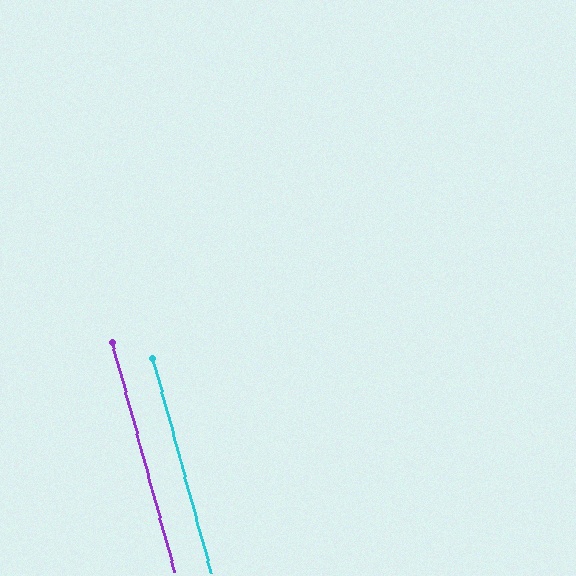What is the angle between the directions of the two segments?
Approximately 0 degrees.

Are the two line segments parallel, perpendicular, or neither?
Parallel — their directions differ by only 0.3°.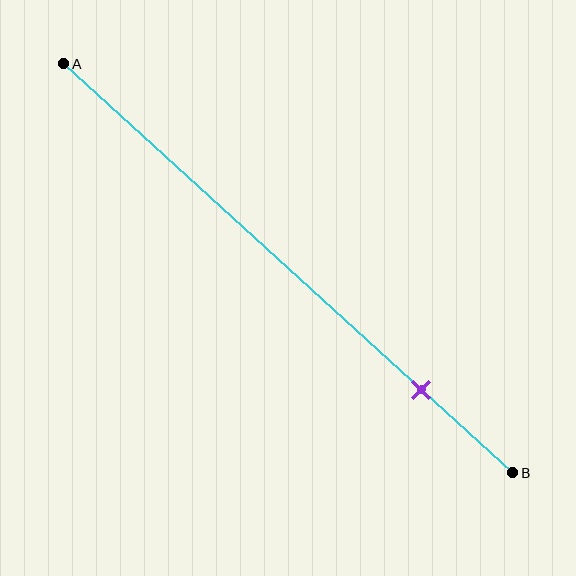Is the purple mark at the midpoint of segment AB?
No, the mark is at about 80% from A, not at the 50% midpoint.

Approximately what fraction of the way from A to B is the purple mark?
The purple mark is approximately 80% of the way from A to B.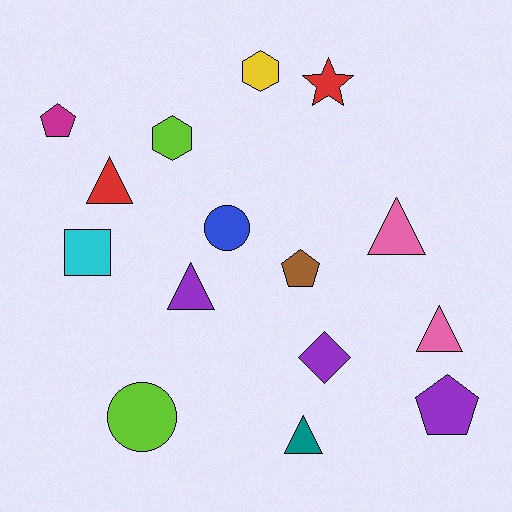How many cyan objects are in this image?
There is 1 cyan object.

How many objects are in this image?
There are 15 objects.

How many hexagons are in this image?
There are 2 hexagons.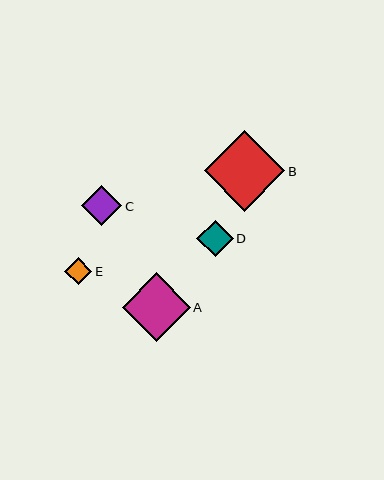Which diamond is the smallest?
Diamond E is the smallest with a size of approximately 27 pixels.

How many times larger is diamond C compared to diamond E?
Diamond C is approximately 1.5 times the size of diamond E.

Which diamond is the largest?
Diamond B is the largest with a size of approximately 80 pixels.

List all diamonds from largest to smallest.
From largest to smallest: B, A, C, D, E.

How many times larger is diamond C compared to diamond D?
Diamond C is approximately 1.1 times the size of diamond D.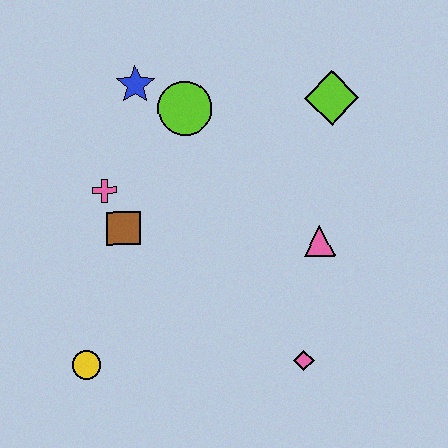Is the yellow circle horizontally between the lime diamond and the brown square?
No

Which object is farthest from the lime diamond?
The yellow circle is farthest from the lime diamond.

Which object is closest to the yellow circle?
The brown square is closest to the yellow circle.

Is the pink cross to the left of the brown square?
Yes